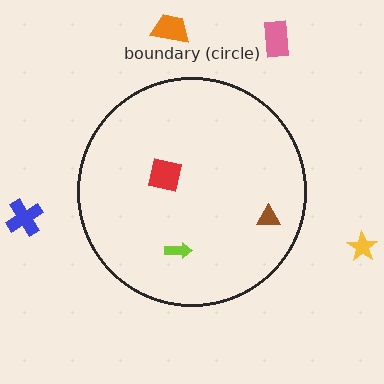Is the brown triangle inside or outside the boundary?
Inside.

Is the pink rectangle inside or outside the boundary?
Outside.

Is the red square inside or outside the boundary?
Inside.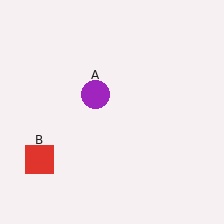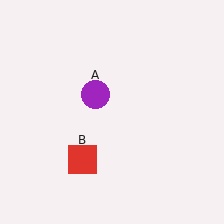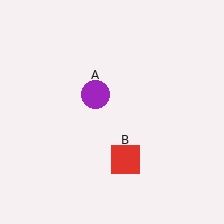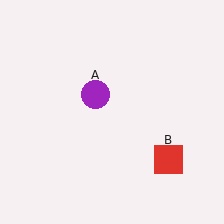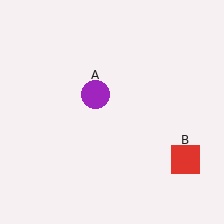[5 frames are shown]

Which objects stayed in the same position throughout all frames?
Purple circle (object A) remained stationary.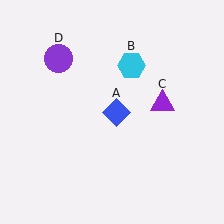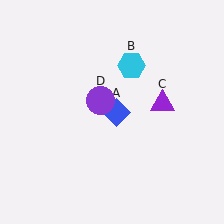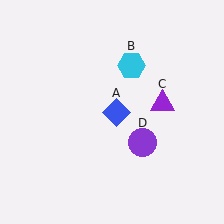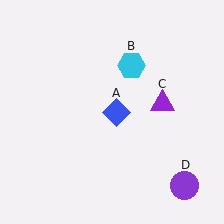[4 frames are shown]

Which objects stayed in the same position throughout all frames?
Blue diamond (object A) and cyan hexagon (object B) and purple triangle (object C) remained stationary.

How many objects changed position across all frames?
1 object changed position: purple circle (object D).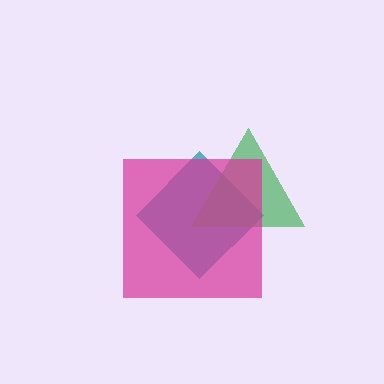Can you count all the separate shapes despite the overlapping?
Yes, there are 3 separate shapes.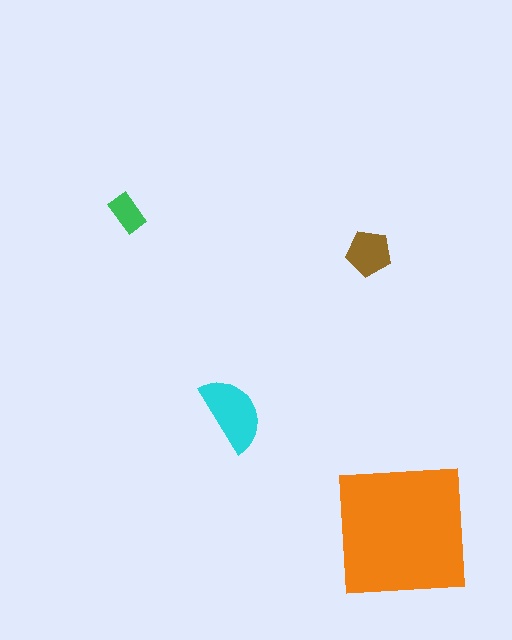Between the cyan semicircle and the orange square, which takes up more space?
The orange square.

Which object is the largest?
The orange square.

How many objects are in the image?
There are 4 objects in the image.